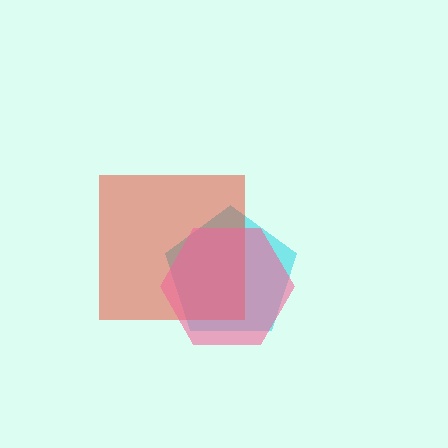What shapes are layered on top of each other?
The layered shapes are: a cyan pentagon, a red square, a pink hexagon.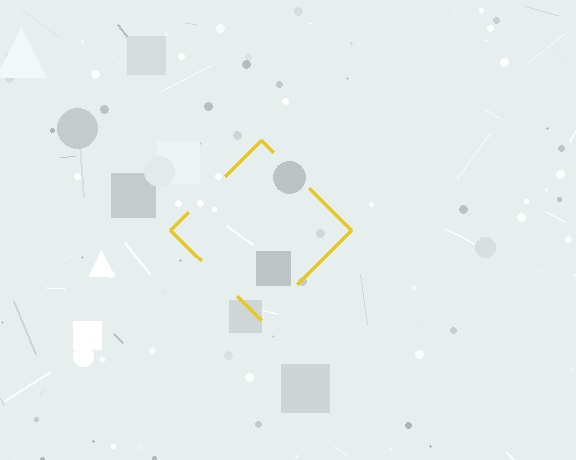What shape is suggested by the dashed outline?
The dashed outline suggests a diamond.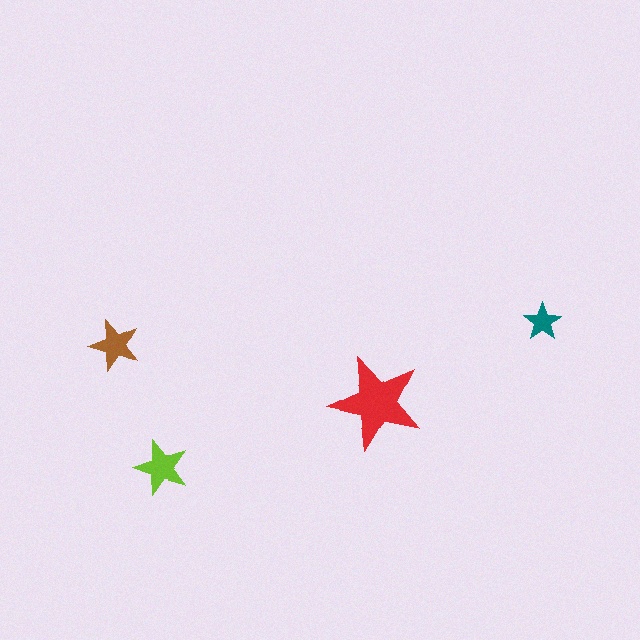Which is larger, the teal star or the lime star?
The lime one.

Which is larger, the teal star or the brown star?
The brown one.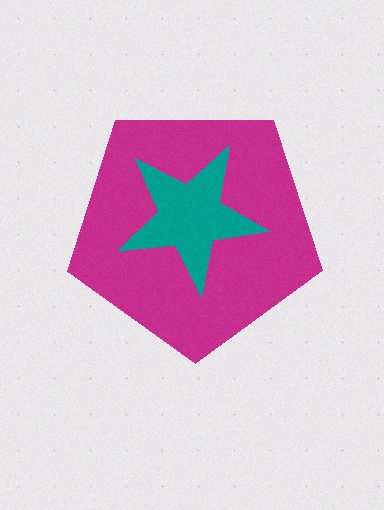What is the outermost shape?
The magenta pentagon.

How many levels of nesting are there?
2.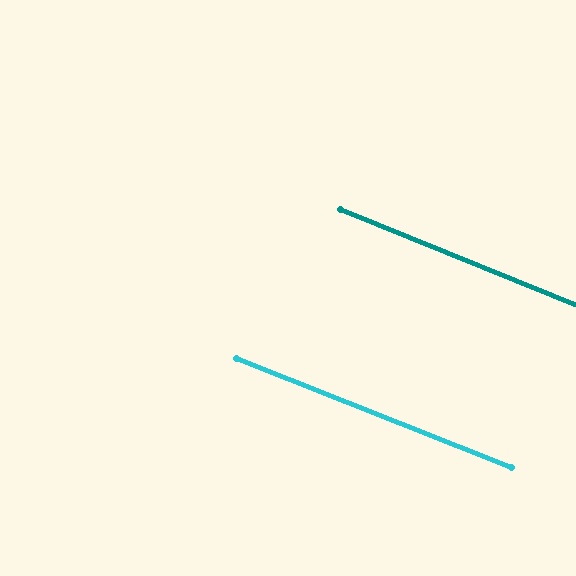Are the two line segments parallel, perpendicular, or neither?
Parallel — their directions differ by only 0.7°.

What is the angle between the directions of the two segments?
Approximately 1 degree.